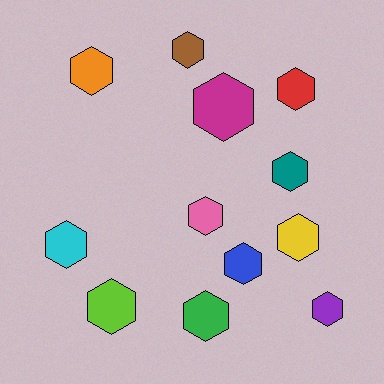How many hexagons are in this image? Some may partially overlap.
There are 12 hexagons.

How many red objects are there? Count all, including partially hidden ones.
There is 1 red object.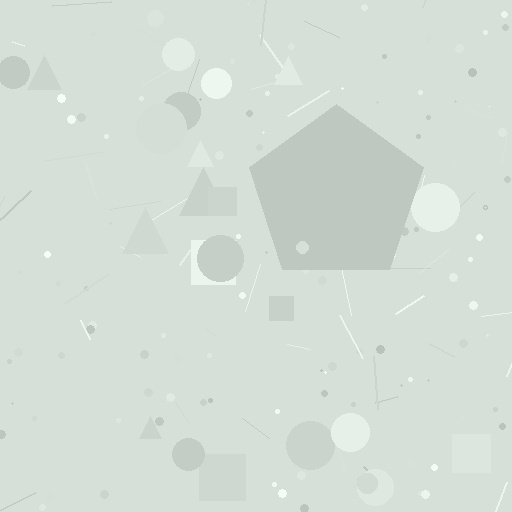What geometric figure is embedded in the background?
A pentagon is embedded in the background.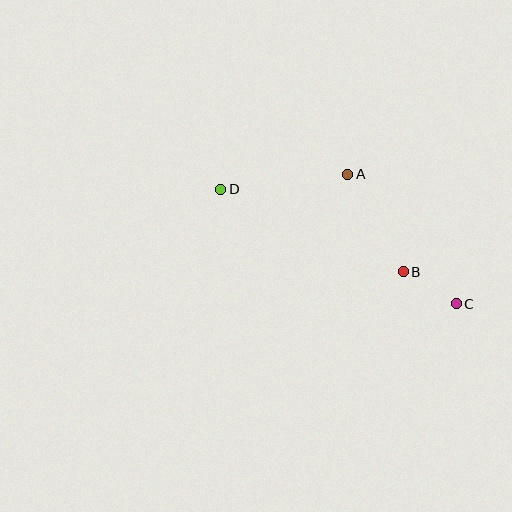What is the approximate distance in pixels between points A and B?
The distance between A and B is approximately 112 pixels.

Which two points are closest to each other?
Points B and C are closest to each other.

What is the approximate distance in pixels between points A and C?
The distance between A and C is approximately 169 pixels.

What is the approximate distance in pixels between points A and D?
The distance between A and D is approximately 128 pixels.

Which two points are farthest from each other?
Points C and D are farthest from each other.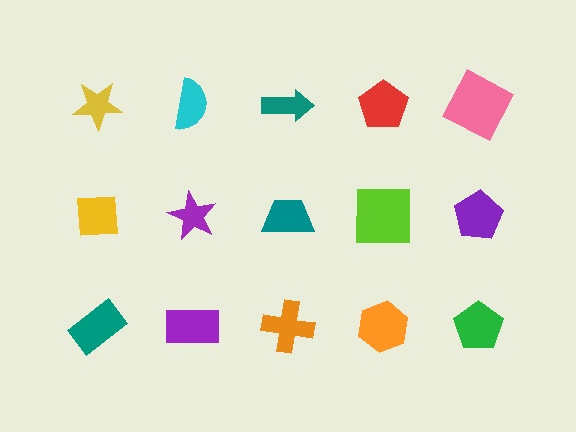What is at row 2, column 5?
A purple pentagon.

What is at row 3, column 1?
A teal rectangle.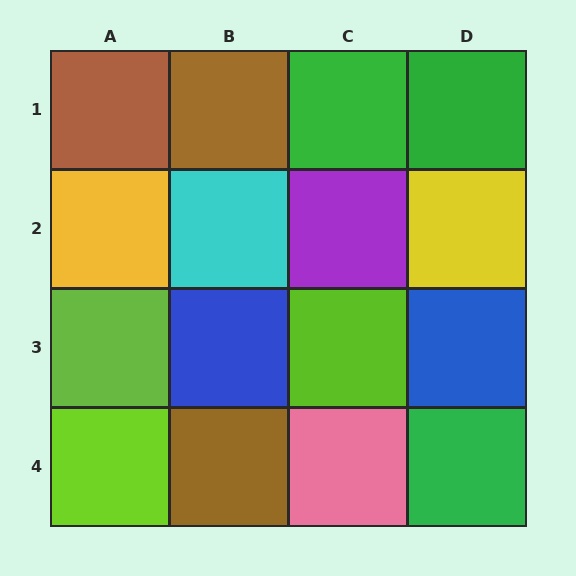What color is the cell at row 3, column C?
Lime.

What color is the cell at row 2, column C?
Purple.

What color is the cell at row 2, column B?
Cyan.